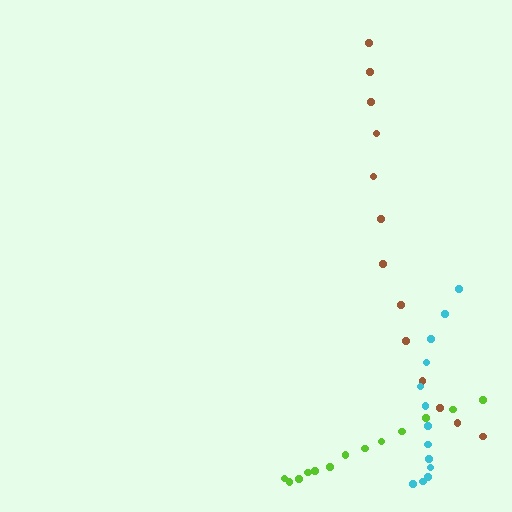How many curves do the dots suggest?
There are 3 distinct paths.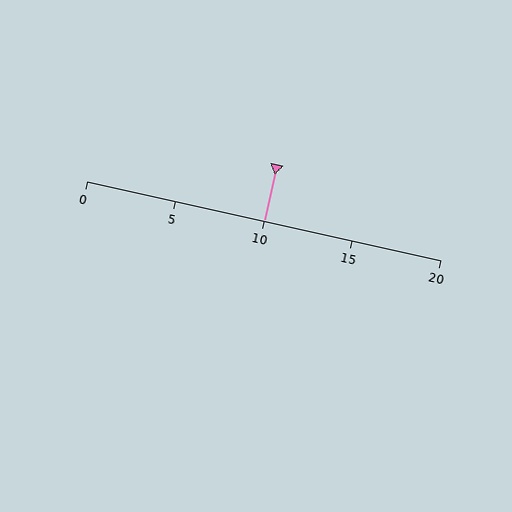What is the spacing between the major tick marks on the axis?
The major ticks are spaced 5 apart.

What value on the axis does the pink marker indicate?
The marker indicates approximately 10.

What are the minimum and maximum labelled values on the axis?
The axis runs from 0 to 20.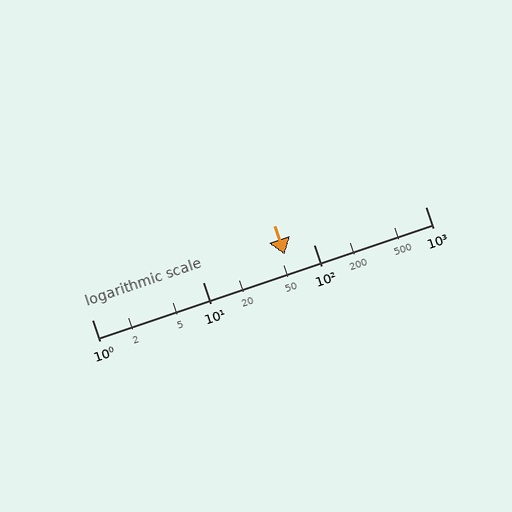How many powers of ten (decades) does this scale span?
The scale spans 3 decades, from 1 to 1000.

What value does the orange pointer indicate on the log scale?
The pointer indicates approximately 54.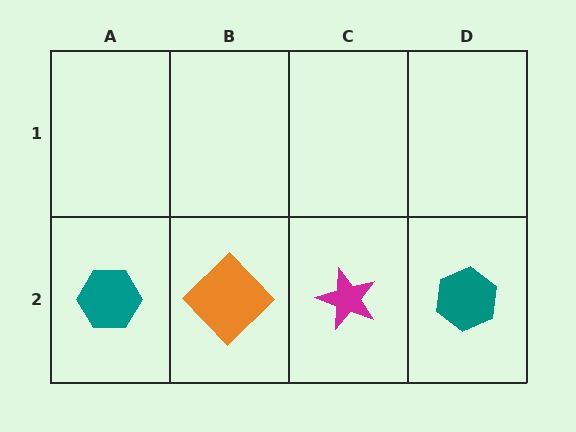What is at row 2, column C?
A magenta star.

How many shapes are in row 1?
0 shapes.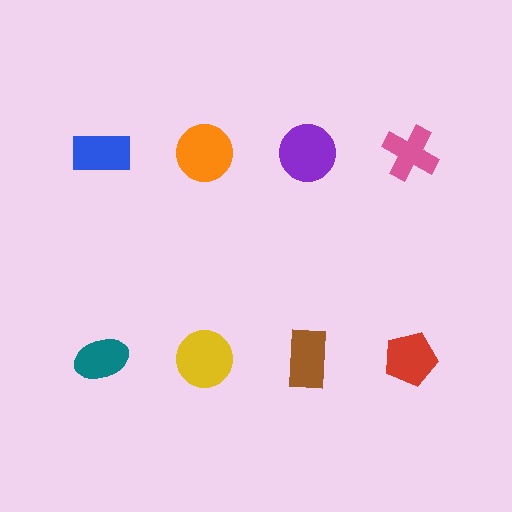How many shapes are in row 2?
4 shapes.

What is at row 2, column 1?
A teal ellipse.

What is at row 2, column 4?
A red pentagon.